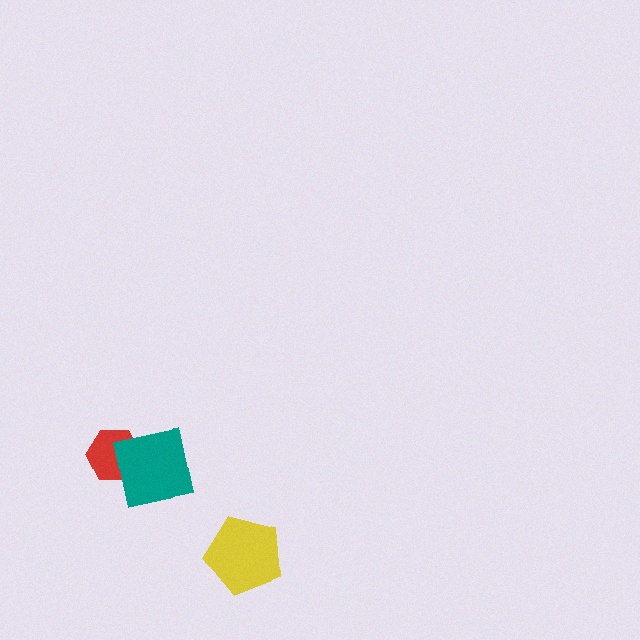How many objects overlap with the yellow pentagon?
0 objects overlap with the yellow pentagon.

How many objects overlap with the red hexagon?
1 object overlaps with the red hexagon.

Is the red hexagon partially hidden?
Yes, it is partially covered by another shape.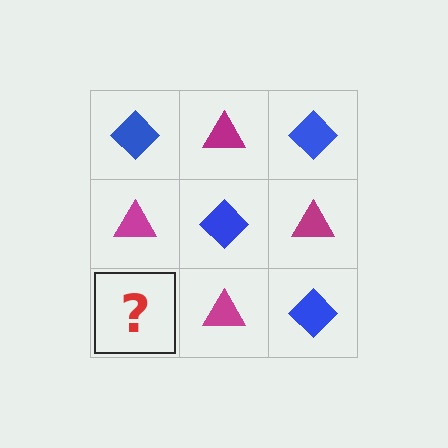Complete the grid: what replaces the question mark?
The question mark should be replaced with a blue diamond.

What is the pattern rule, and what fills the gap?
The rule is that it alternates blue diamond and magenta triangle in a checkerboard pattern. The gap should be filled with a blue diamond.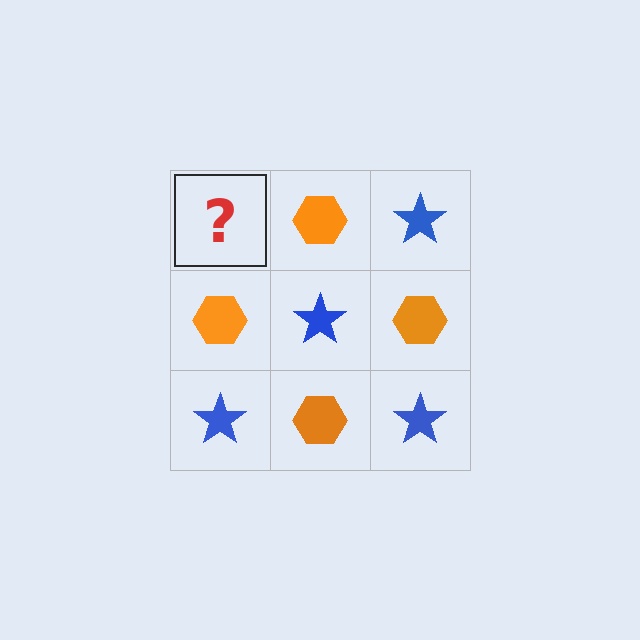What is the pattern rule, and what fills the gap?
The rule is that it alternates blue star and orange hexagon in a checkerboard pattern. The gap should be filled with a blue star.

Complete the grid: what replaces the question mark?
The question mark should be replaced with a blue star.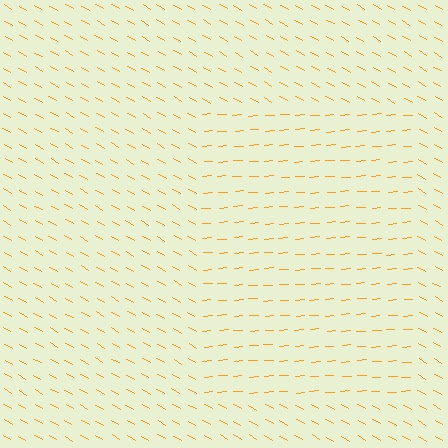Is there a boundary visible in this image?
Yes, there is a texture boundary formed by a change in line orientation.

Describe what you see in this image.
The image is filled with small orange line segments. A rectangle region in the image has lines oriented differently from the surrounding lines, creating a visible texture boundary.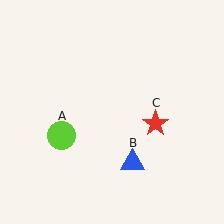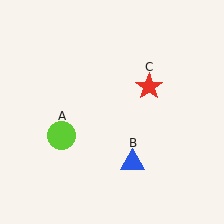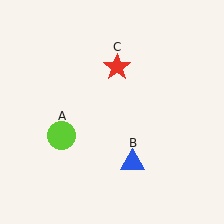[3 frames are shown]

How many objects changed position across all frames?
1 object changed position: red star (object C).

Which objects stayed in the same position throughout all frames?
Lime circle (object A) and blue triangle (object B) remained stationary.